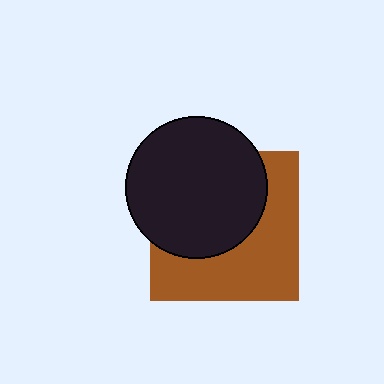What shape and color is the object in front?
The object in front is a black circle.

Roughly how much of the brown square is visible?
About half of it is visible (roughly 50%).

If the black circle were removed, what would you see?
You would see the complete brown square.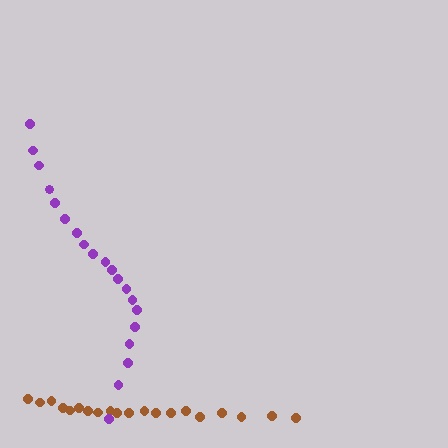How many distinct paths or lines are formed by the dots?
There are 2 distinct paths.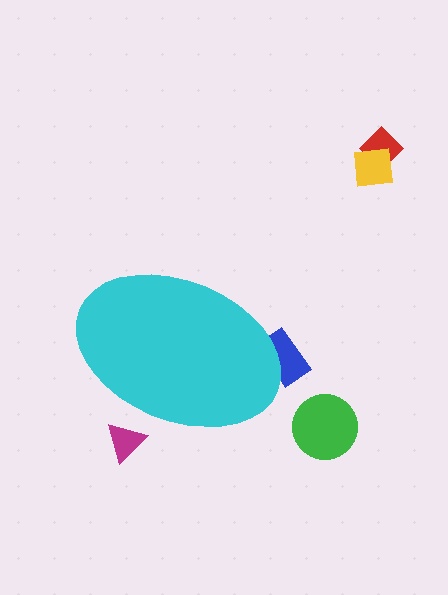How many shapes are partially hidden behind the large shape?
2 shapes are partially hidden.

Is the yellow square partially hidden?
No, the yellow square is fully visible.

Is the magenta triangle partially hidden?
Yes, the magenta triangle is partially hidden behind the cyan ellipse.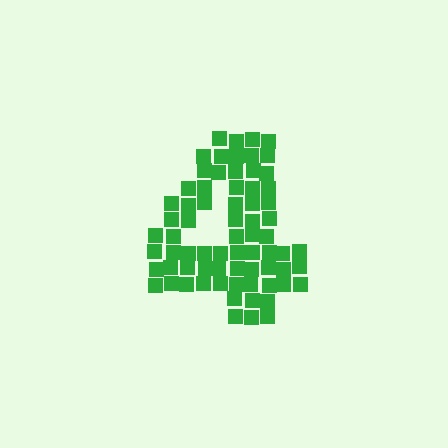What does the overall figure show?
The overall figure shows the digit 4.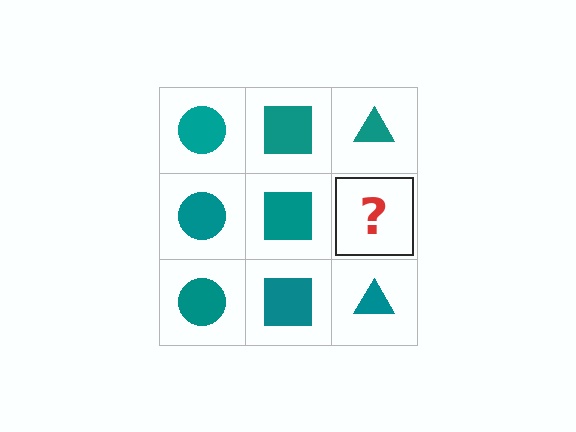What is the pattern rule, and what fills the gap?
The rule is that each column has a consistent shape. The gap should be filled with a teal triangle.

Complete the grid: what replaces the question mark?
The question mark should be replaced with a teal triangle.